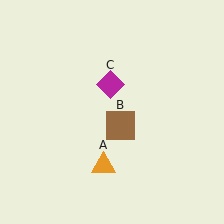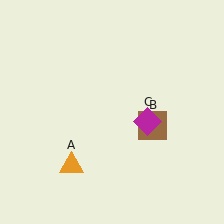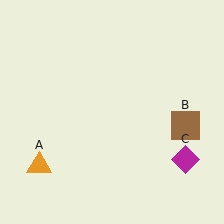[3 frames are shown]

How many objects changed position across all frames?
3 objects changed position: orange triangle (object A), brown square (object B), magenta diamond (object C).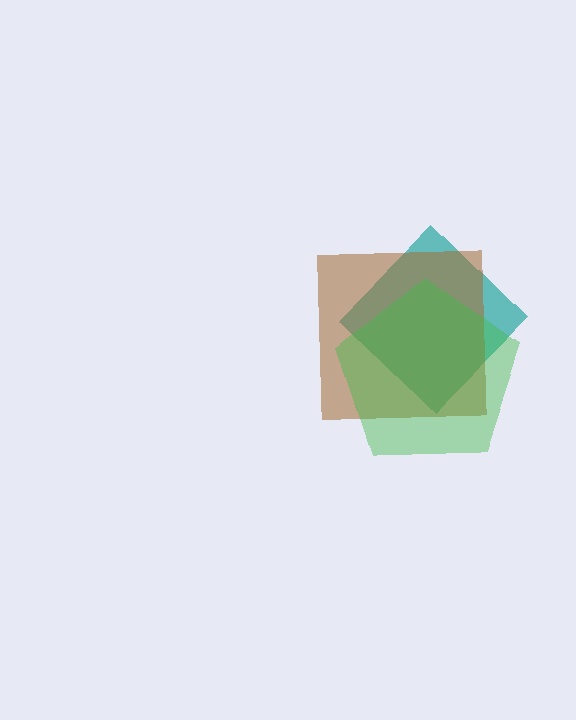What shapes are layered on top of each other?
The layered shapes are: a teal diamond, a brown square, a green pentagon.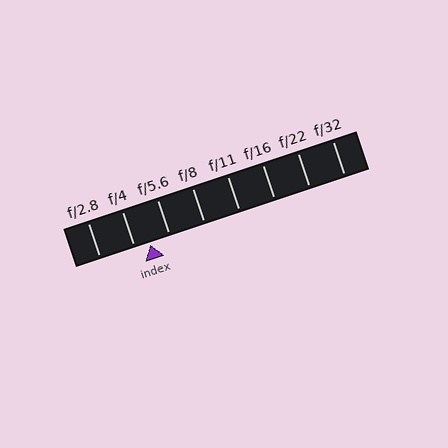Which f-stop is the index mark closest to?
The index mark is closest to f/4.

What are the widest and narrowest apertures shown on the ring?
The widest aperture shown is f/2.8 and the narrowest is f/32.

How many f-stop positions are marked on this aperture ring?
There are 8 f-stop positions marked.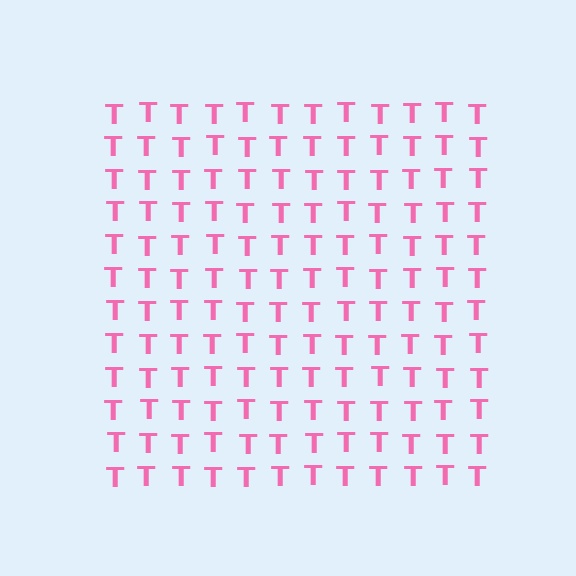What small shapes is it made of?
It is made of small letter T's.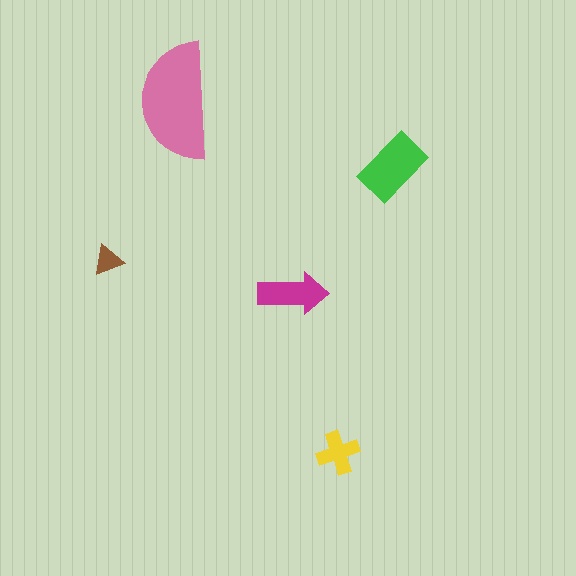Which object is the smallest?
The brown triangle.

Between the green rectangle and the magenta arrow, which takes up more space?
The green rectangle.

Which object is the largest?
The pink semicircle.